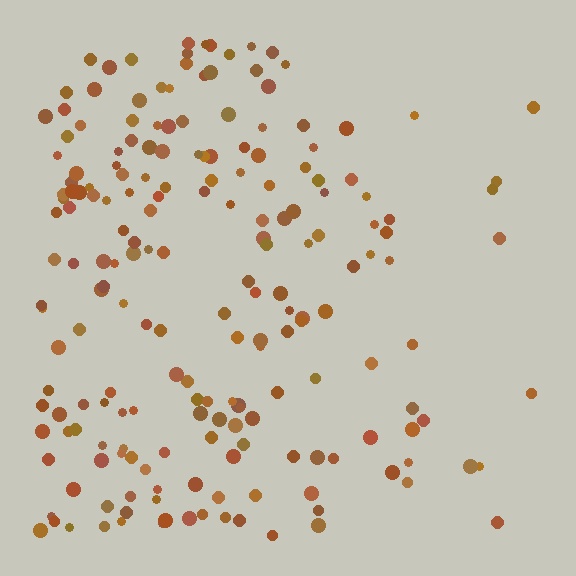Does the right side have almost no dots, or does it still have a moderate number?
Still a moderate number, just noticeably fewer than the left.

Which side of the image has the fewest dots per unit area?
The right.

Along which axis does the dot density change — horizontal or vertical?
Horizontal.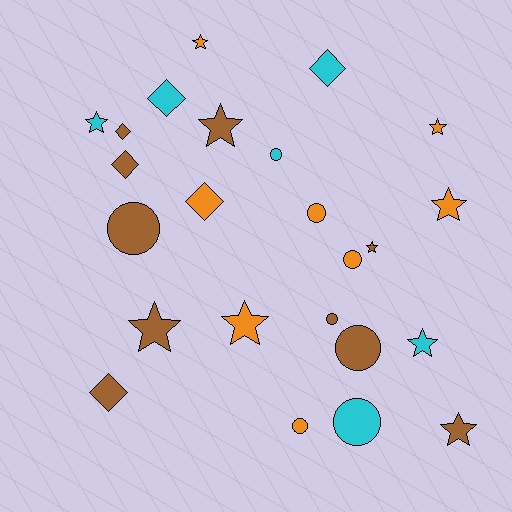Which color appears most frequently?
Brown, with 10 objects.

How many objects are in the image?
There are 24 objects.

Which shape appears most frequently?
Star, with 10 objects.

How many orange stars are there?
There are 4 orange stars.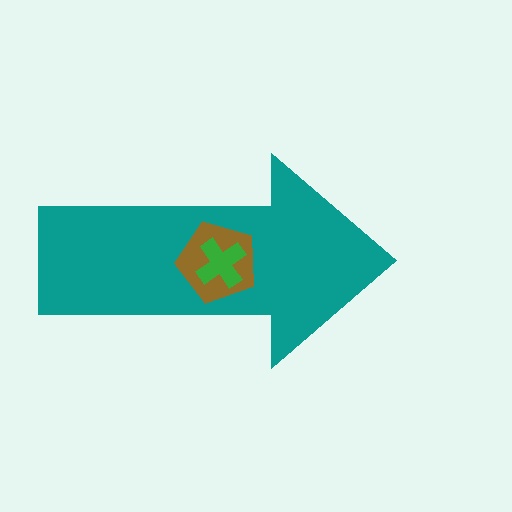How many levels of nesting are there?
3.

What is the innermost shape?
The green cross.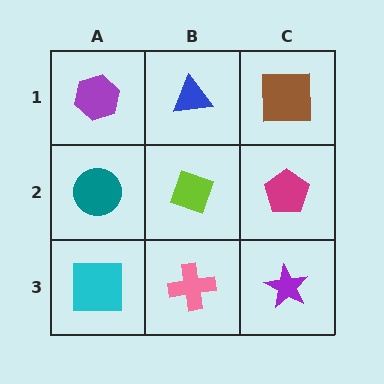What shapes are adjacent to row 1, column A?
A teal circle (row 2, column A), a blue triangle (row 1, column B).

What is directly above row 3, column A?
A teal circle.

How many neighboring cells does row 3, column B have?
3.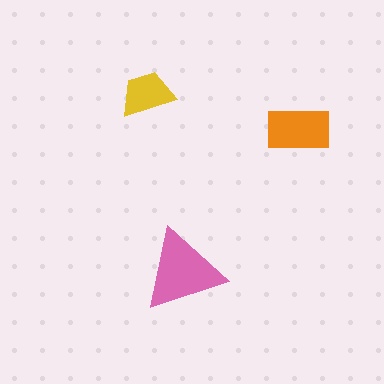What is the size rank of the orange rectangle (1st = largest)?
2nd.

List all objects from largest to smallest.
The pink triangle, the orange rectangle, the yellow trapezoid.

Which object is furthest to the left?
The yellow trapezoid is leftmost.